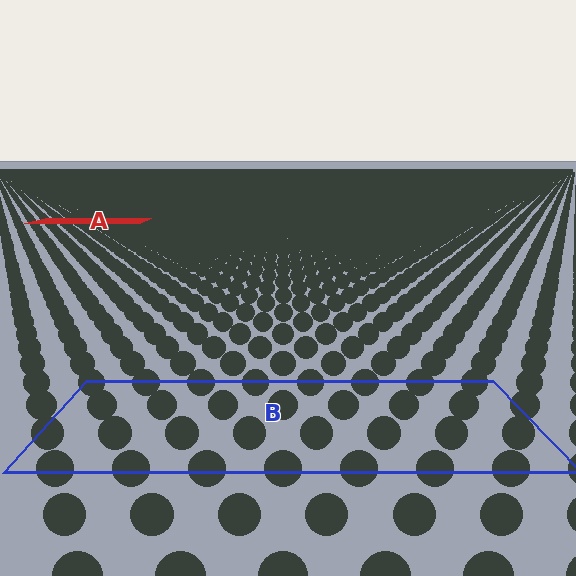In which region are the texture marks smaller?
The texture marks are smaller in region A, because it is farther away.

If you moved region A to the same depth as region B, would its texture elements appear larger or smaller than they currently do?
They would appear larger. At a closer depth, the same texture elements are projected at a bigger on-screen size.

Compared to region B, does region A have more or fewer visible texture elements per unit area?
Region A has more texture elements per unit area — they are packed more densely because it is farther away.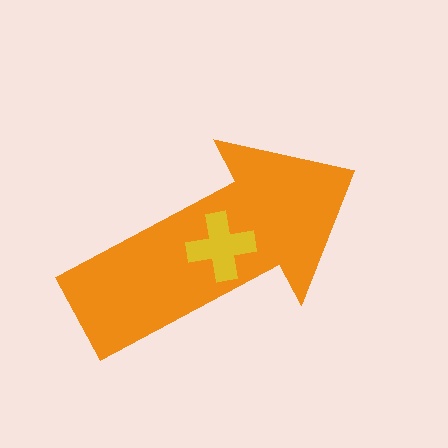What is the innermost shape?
The yellow cross.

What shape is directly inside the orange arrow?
The yellow cross.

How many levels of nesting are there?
2.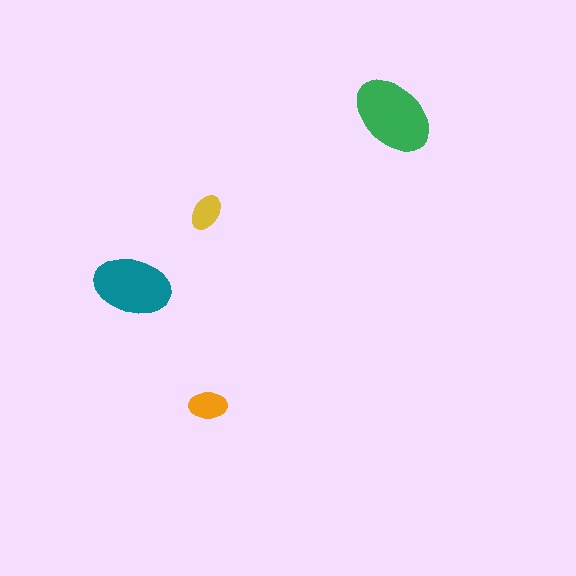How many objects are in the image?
There are 4 objects in the image.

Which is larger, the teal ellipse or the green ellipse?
The green one.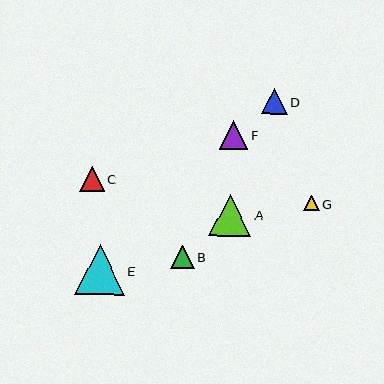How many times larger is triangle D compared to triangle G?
Triangle D is approximately 1.7 times the size of triangle G.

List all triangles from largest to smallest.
From largest to smallest: E, A, F, D, C, B, G.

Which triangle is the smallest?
Triangle G is the smallest with a size of approximately 16 pixels.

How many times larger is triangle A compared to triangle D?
Triangle A is approximately 1.6 times the size of triangle D.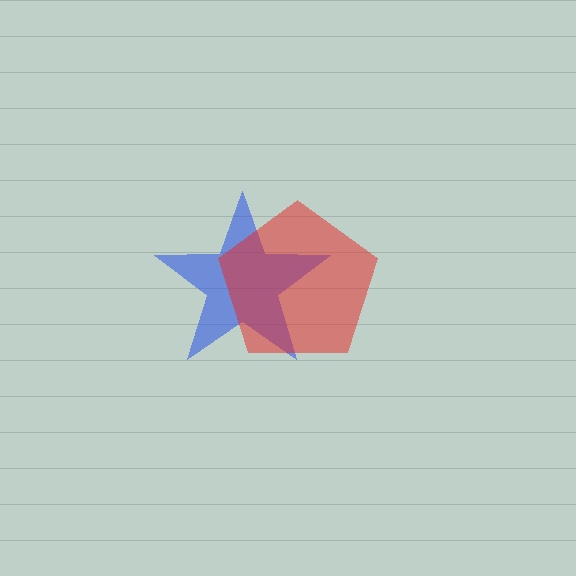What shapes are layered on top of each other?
The layered shapes are: a blue star, a red pentagon.